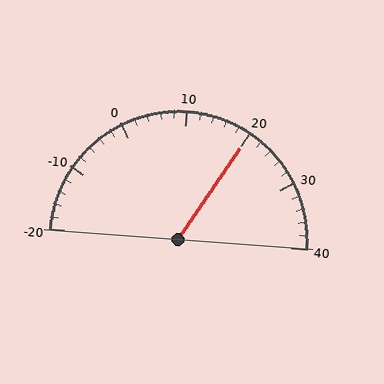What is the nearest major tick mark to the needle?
The nearest major tick mark is 20.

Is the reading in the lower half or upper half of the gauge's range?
The reading is in the upper half of the range (-20 to 40).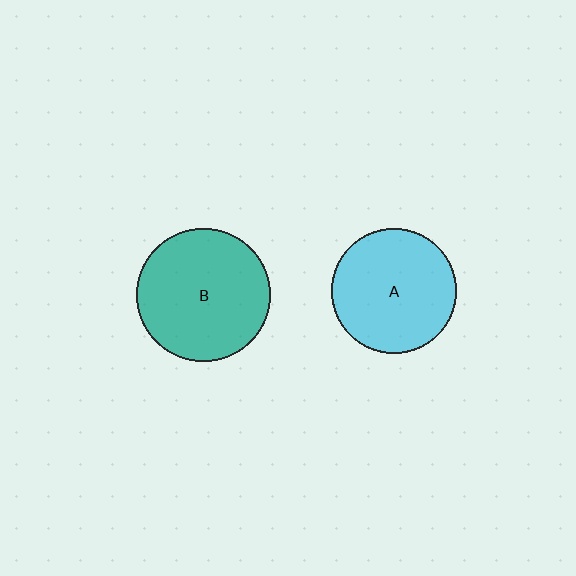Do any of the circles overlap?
No, none of the circles overlap.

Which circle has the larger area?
Circle B (teal).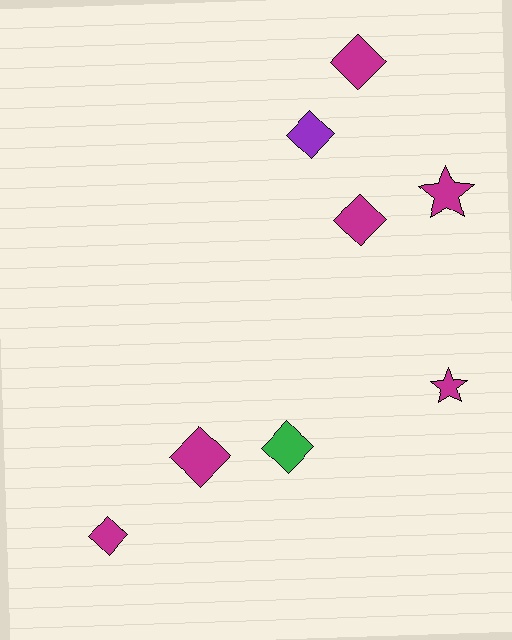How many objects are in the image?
There are 8 objects.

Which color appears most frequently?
Magenta, with 6 objects.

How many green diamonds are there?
There is 1 green diamond.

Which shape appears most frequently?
Diamond, with 6 objects.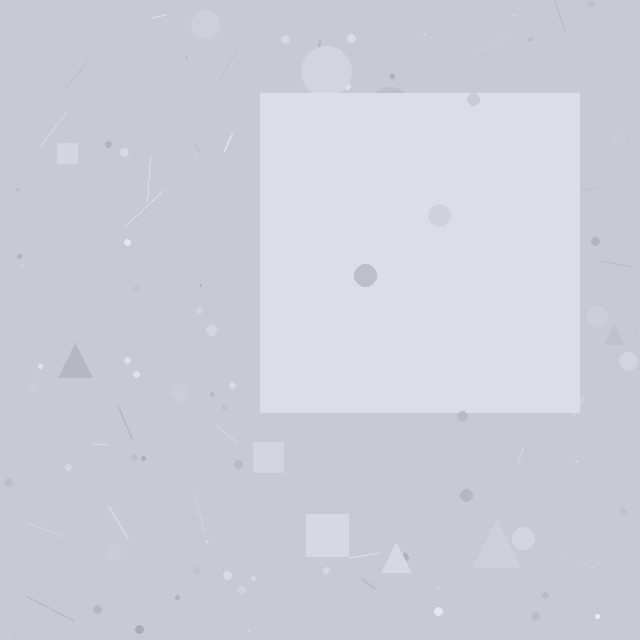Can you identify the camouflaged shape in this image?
The camouflaged shape is a square.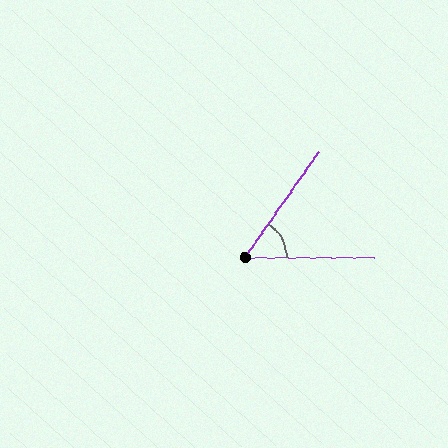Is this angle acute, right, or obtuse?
It is acute.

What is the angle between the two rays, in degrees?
Approximately 55 degrees.